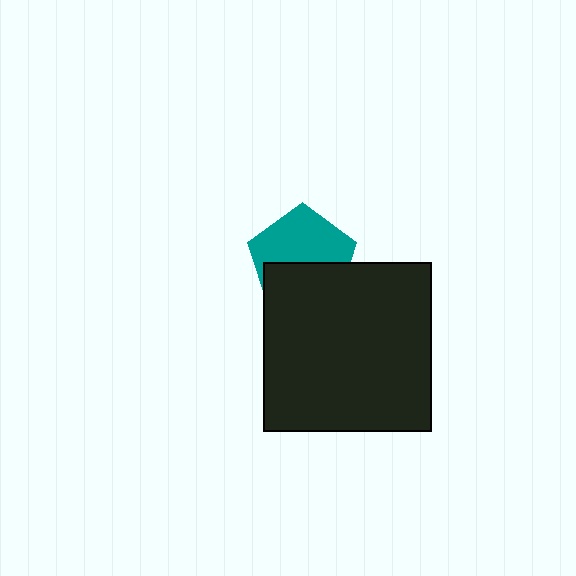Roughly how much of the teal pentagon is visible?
About half of it is visible (roughly 54%).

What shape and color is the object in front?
The object in front is a black square.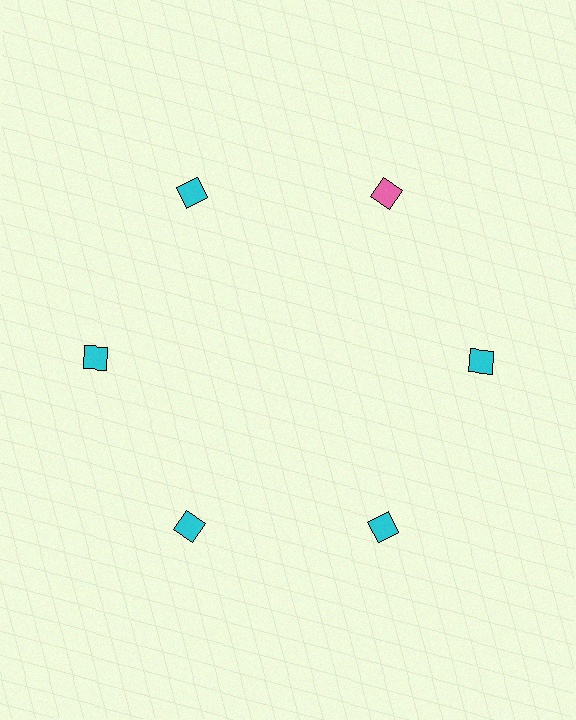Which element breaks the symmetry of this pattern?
The pink diamond at roughly the 1 o'clock position breaks the symmetry. All other shapes are cyan diamonds.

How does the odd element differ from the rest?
It has a different color: pink instead of cyan.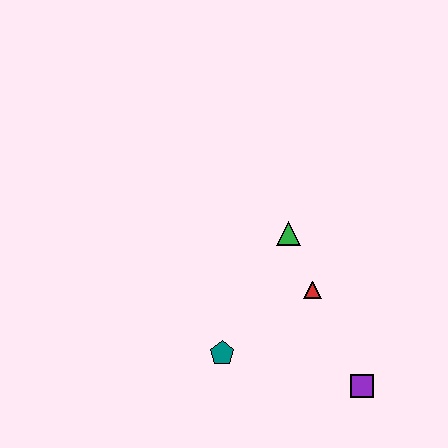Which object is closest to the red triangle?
The green triangle is closest to the red triangle.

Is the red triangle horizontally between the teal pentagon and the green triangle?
No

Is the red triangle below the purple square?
No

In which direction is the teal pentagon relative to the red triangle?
The teal pentagon is to the left of the red triangle.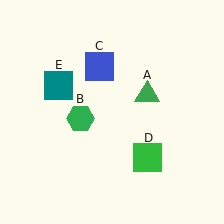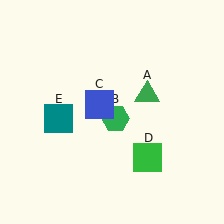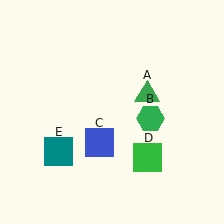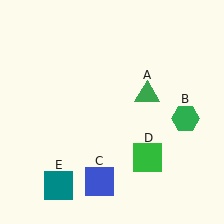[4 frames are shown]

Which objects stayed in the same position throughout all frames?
Green triangle (object A) and green square (object D) remained stationary.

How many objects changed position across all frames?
3 objects changed position: green hexagon (object B), blue square (object C), teal square (object E).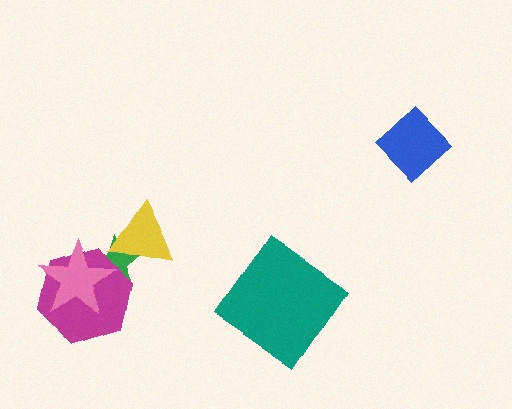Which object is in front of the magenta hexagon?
The pink star is in front of the magenta hexagon.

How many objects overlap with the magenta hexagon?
2 objects overlap with the magenta hexagon.